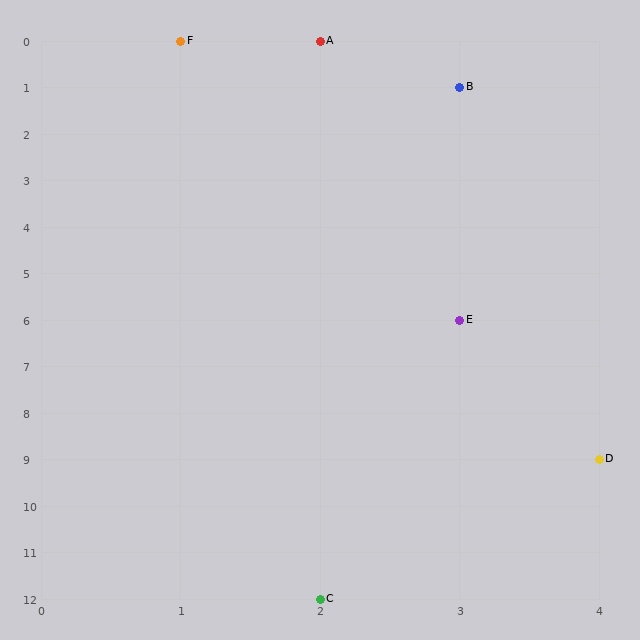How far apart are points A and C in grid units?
Points A and C are 12 rows apart.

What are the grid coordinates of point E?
Point E is at grid coordinates (3, 6).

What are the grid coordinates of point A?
Point A is at grid coordinates (2, 0).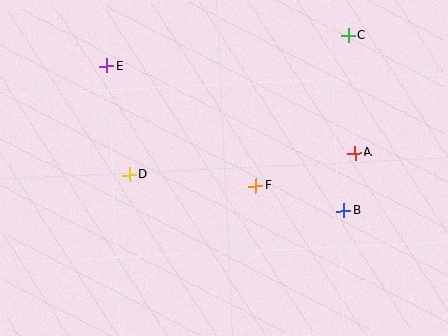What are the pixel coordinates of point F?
Point F is at (256, 186).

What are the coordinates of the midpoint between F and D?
The midpoint between F and D is at (193, 180).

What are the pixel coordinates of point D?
Point D is at (130, 175).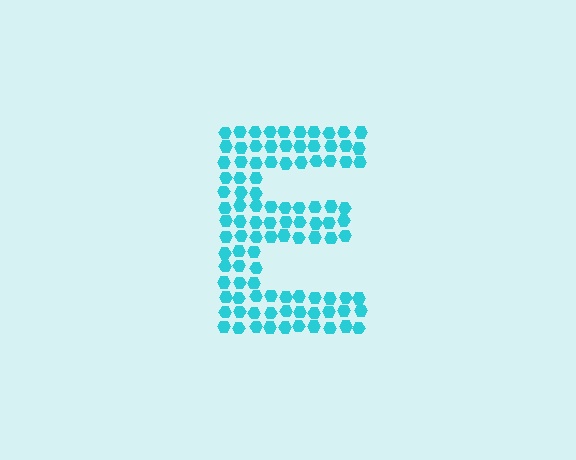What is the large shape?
The large shape is the letter E.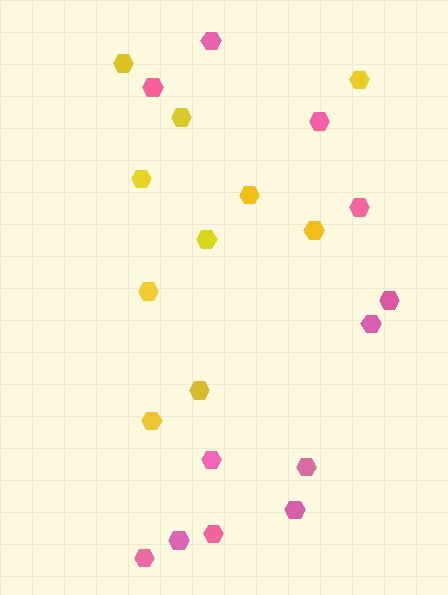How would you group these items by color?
There are 2 groups: one group of yellow hexagons (10) and one group of pink hexagons (12).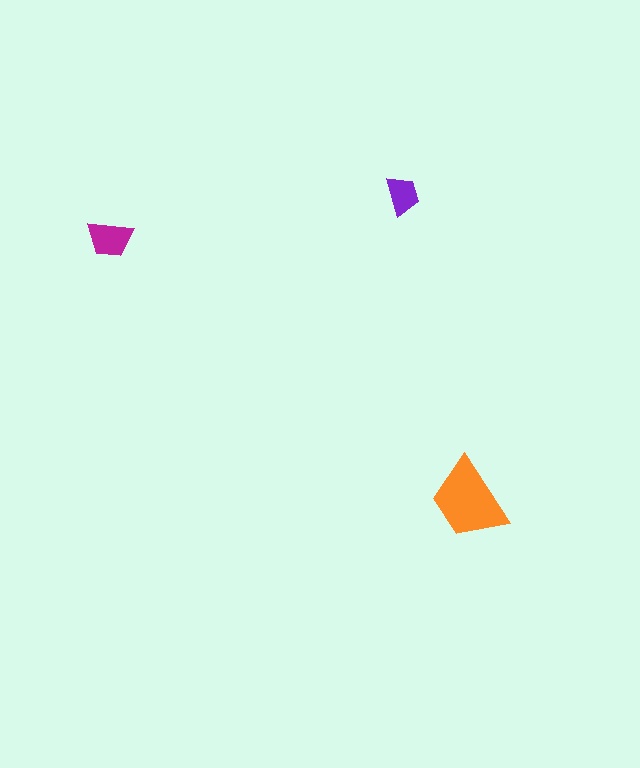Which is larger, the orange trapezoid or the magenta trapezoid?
The orange one.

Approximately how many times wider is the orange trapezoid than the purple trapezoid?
About 2 times wider.